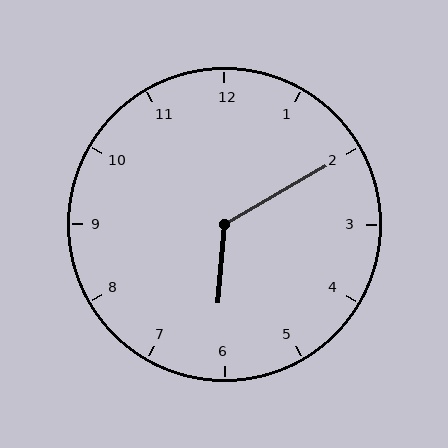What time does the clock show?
6:10.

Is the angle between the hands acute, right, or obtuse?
It is obtuse.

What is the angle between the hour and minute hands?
Approximately 125 degrees.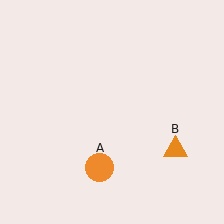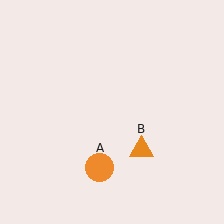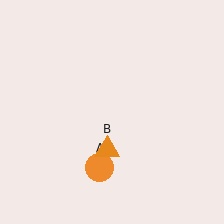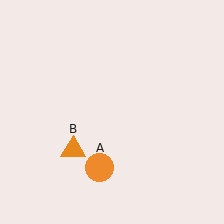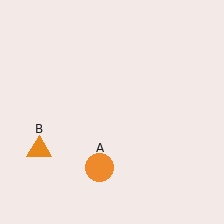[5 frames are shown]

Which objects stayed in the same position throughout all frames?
Orange circle (object A) remained stationary.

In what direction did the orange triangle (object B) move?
The orange triangle (object B) moved left.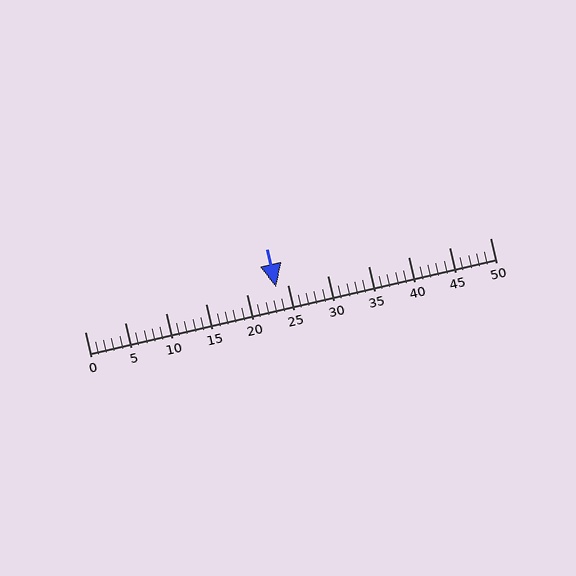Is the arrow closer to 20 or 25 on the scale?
The arrow is closer to 25.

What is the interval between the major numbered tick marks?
The major tick marks are spaced 5 units apart.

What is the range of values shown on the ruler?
The ruler shows values from 0 to 50.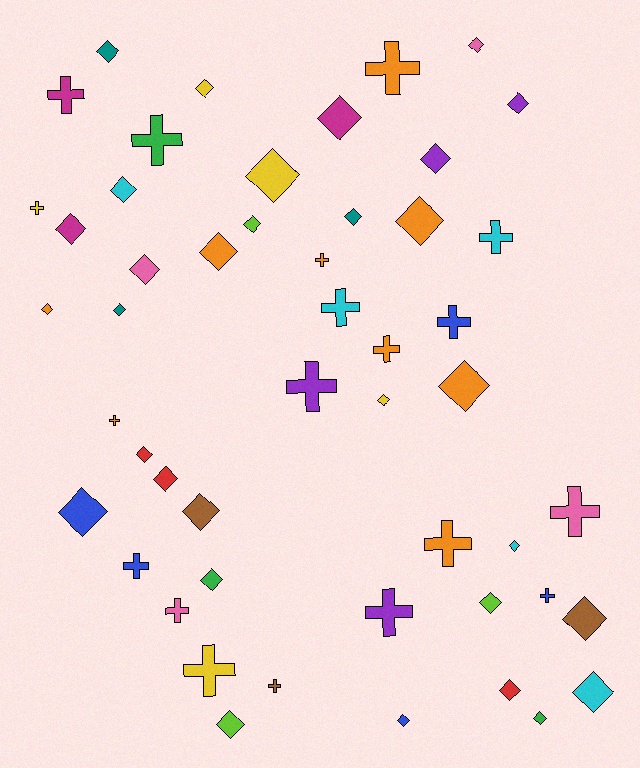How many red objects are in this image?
There are 3 red objects.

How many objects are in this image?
There are 50 objects.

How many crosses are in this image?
There are 19 crosses.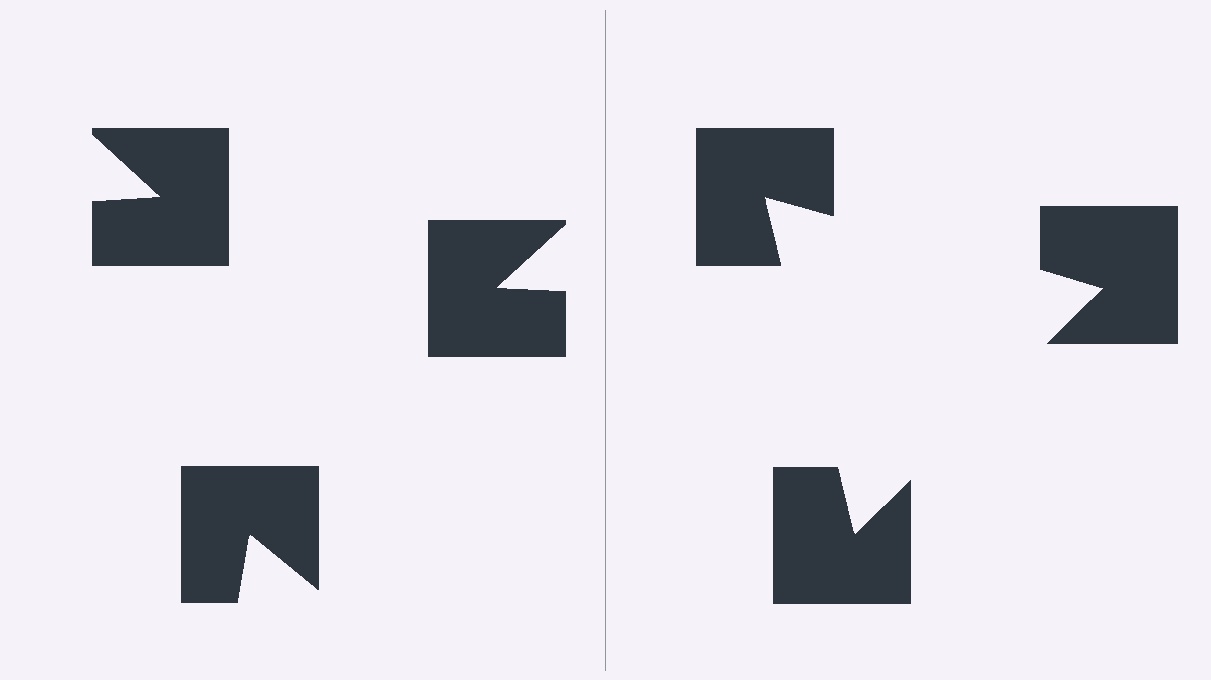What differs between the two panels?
The notched squares are positioned identically on both sides; only the wedge orientations differ. On the right they align to a triangle; on the left they are misaligned.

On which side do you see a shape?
An illusory triangle appears on the right side. On the left side the wedge cuts are rotated, so no coherent shape forms.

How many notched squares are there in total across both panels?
6 — 3 on each side.